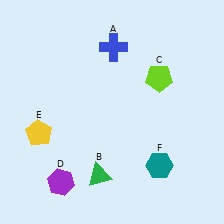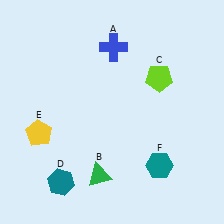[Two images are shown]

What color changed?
The hexagon (D) changed from purple in Image 1 to teal in Image 2.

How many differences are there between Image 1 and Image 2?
There is 1 difference between the two images.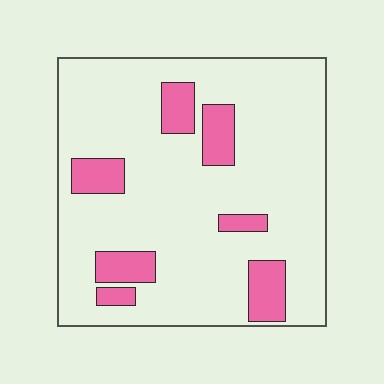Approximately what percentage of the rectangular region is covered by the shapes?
Approximately 15%.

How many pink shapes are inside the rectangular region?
7.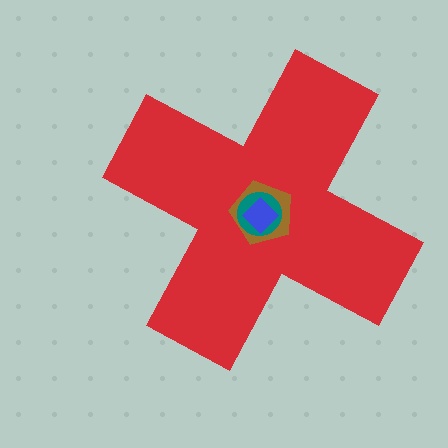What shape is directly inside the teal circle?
The blue diamond.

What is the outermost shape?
The red cross.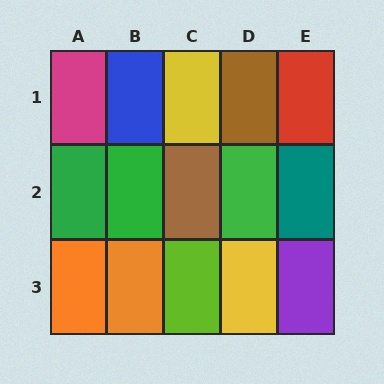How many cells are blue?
1 cell is blue.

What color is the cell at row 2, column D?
Green.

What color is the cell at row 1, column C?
Yellow.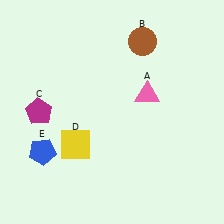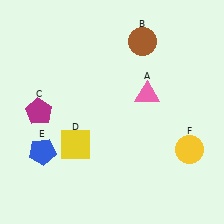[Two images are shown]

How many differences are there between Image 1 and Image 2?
There is 1 difference between the two images.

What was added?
A yellow circle (F) was added in Image 2.